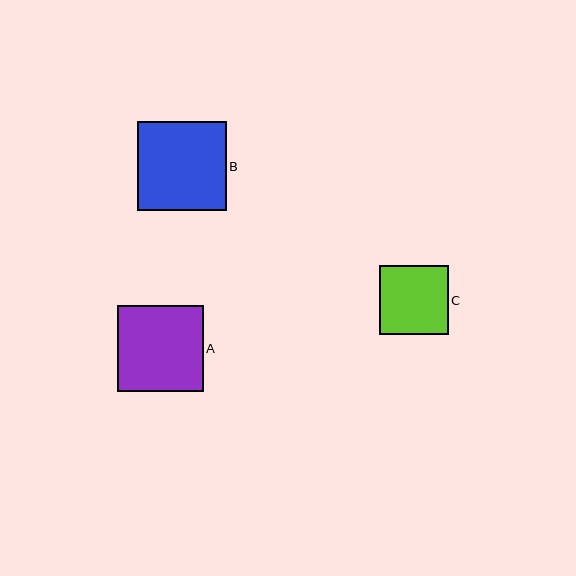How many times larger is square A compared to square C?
Square A is approximately 1.3 times the size of square C.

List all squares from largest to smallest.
From largest to smallest: B, A, C.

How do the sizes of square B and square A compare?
Square B and square A are approximately the same size.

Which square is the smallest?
Square C is the smallest with a size of approximately 68 pixels.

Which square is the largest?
Square B is the largest with a size of approximately 89 pixels.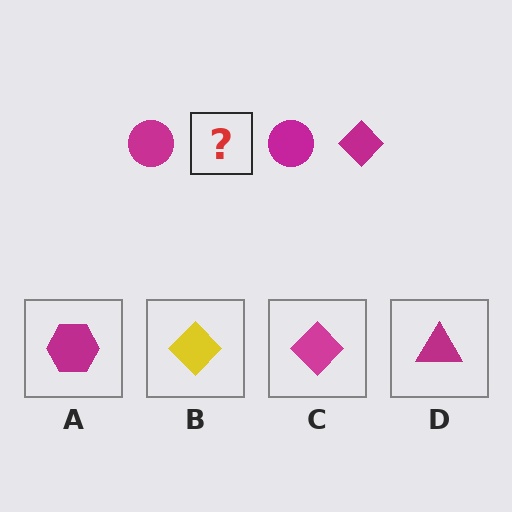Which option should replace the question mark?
Option C.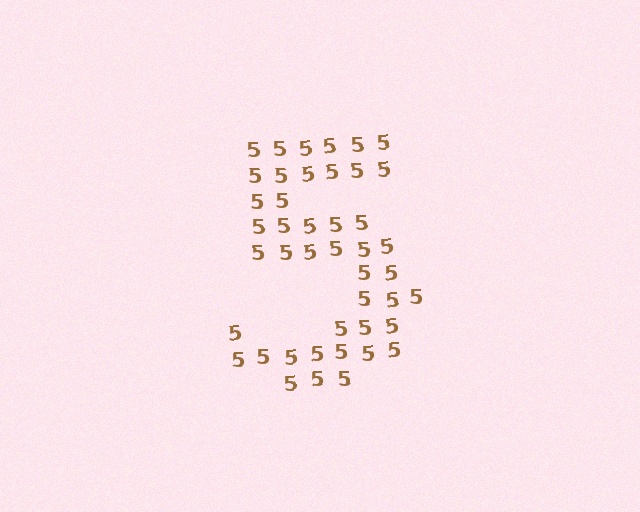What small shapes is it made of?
It is made of small digit 5's.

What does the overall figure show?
The overall figure shows the digit 5.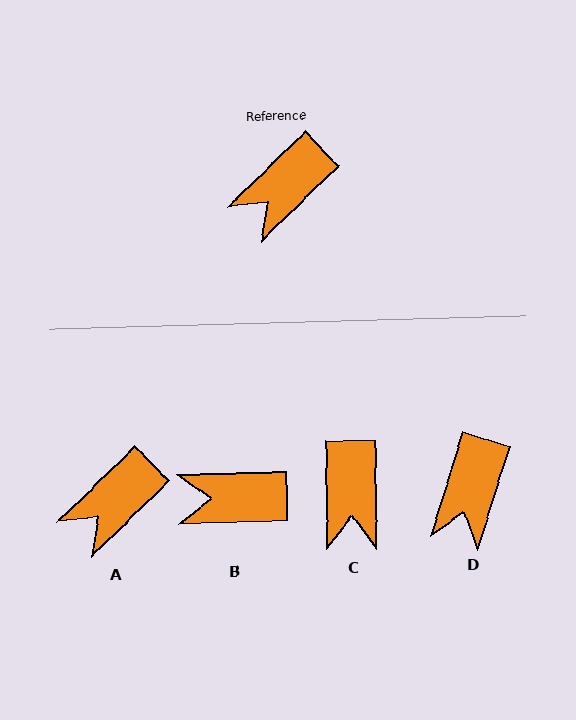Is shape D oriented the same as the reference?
No, it is off by about 28 degrees.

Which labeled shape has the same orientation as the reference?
A.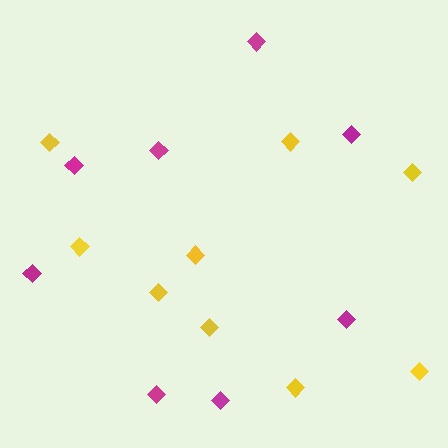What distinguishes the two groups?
There are 2 groups: one group of yellow diamonds (9) and one group of magenta diamonds (8).